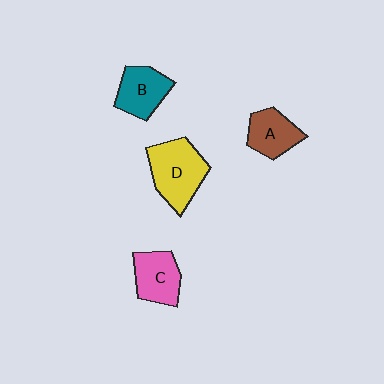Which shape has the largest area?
Shape D (yellow).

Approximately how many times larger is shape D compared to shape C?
Approximately 1.4 times.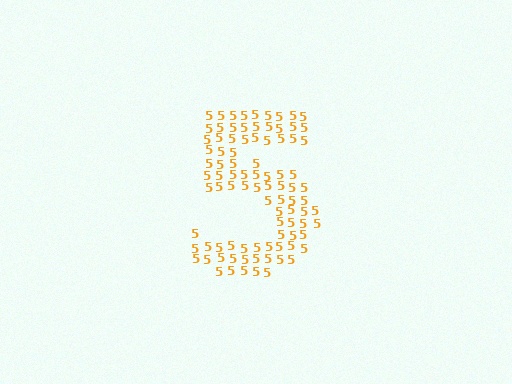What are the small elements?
The small elements are digit 5's.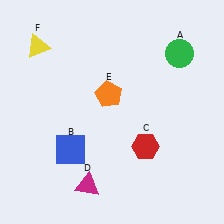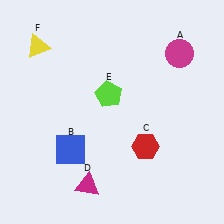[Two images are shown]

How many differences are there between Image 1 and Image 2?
There are 2 differences between the two images.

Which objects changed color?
A changed from green to magenta. E changed from orange to lime.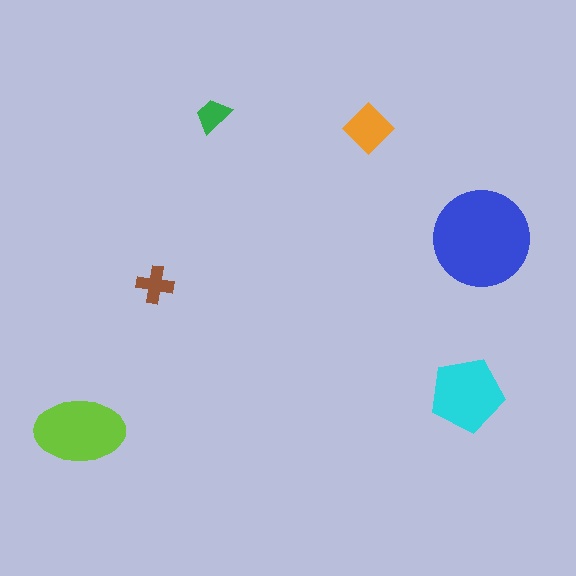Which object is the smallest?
The green trapezoid.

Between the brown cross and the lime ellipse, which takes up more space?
The lime ellipse.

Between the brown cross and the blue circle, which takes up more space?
The blue circle.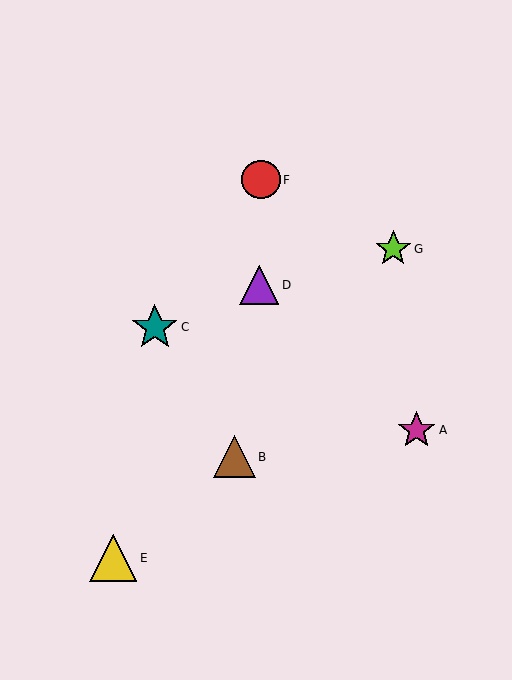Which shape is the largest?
The yellow triangle (labeled E) is the largest.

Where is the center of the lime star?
The center of the lime star is at (393, 249).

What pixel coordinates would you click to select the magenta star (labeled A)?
Click at (416, 430) to select the magenta star A.